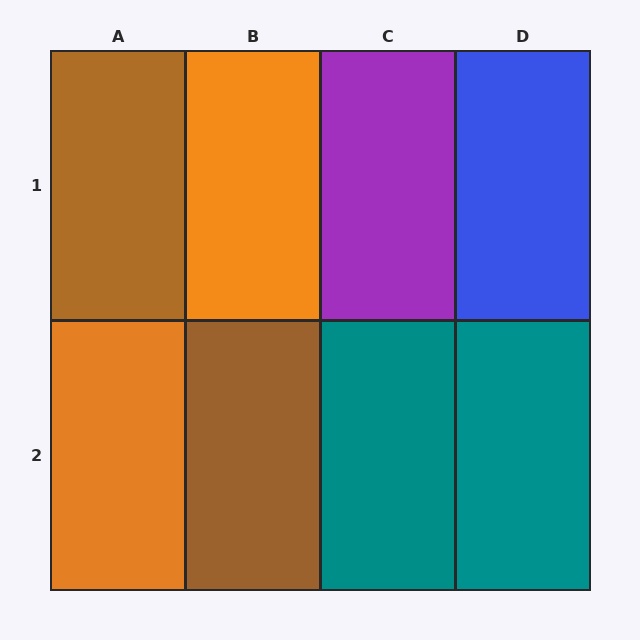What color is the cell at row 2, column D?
Teal.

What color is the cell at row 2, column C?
Teal.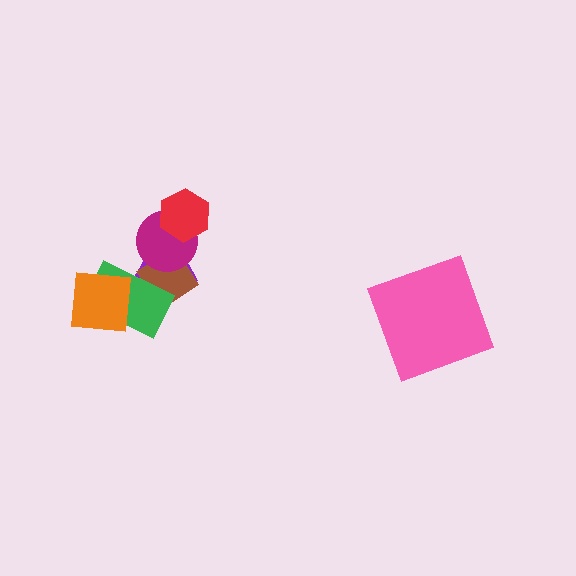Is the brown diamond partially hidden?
Yes, it is partially covered by another shape.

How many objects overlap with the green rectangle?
3 objects overlap with the green rectangle.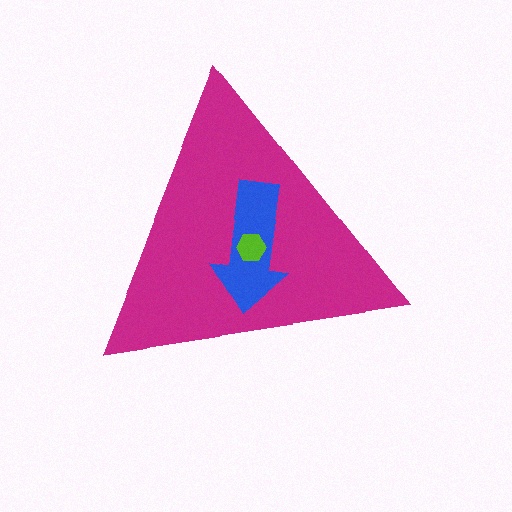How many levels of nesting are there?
3.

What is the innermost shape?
The lime hexagon.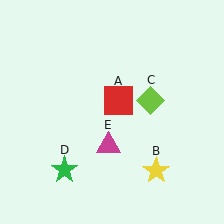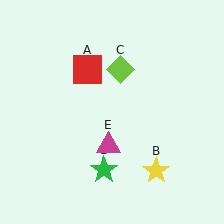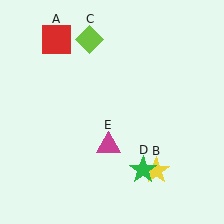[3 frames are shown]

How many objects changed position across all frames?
3 objects changed position: red square (object A), lime diamond (object C), green star (object D).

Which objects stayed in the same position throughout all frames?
Yellow star (object B) and magenta triangle (object E) remained stationary.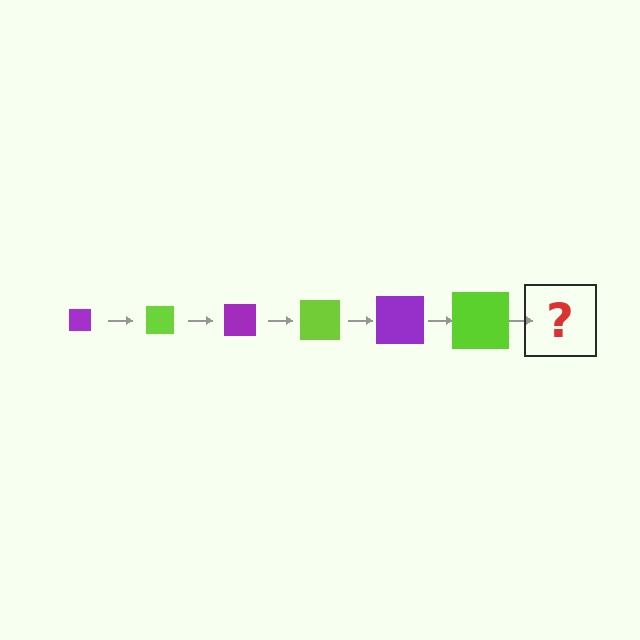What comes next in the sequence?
The next element should be a purple square, larger than the previous one.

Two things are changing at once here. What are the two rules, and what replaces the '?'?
The two rules are that the square grows larger each step and the color cycles through purple and lime. The '?' should be a purple square, larger than the previous one.